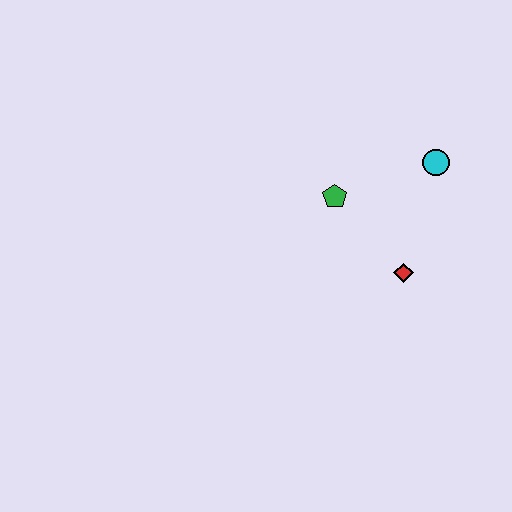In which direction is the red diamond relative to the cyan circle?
The red diamond is below the cyan circle.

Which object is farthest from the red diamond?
The cyan circle is farthest from the red diamond.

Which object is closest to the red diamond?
The green pentagon is closest to the red diamond.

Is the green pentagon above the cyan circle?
No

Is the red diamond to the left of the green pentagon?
No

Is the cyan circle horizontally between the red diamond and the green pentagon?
No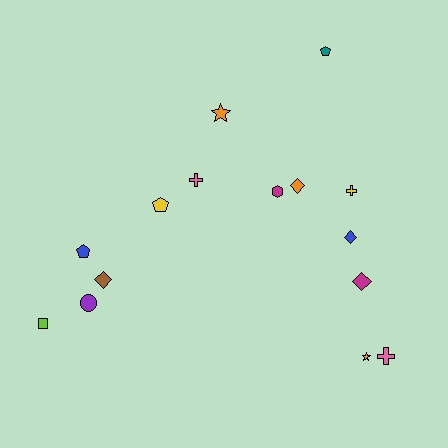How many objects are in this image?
There are 15 objects.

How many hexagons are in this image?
There is 1 hexagon.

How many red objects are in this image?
There are no red objects.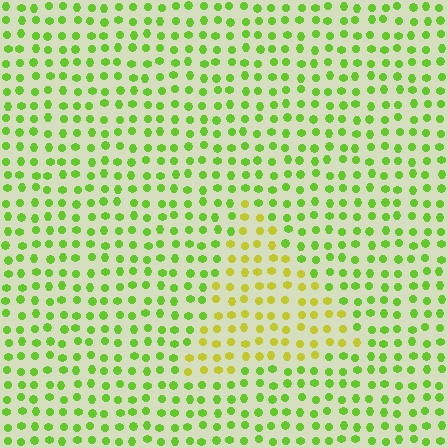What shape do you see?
I see a triangle.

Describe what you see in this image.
The image is filled with small lime elements in a uniform arrangement. A triangle-shaped region is visible where the elements are tinted to a slightly different hue, forming a subtle color boundary.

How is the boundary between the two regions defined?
The boundary is defined purely by a slight shift in hue (about 36 degrees). Spacing, size, and orientation are identical on both sides.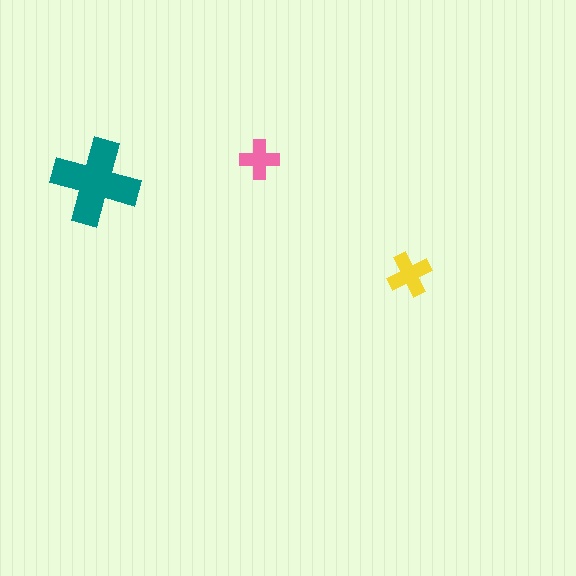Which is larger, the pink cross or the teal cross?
The teal one.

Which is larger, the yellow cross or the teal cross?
The teal one.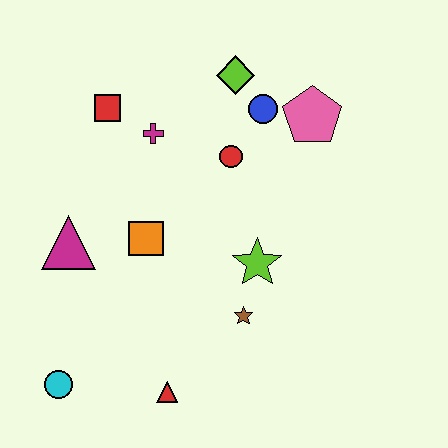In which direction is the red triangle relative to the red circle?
The red triangle is below the red circle.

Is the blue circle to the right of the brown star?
Yes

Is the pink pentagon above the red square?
No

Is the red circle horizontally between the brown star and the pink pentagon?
No